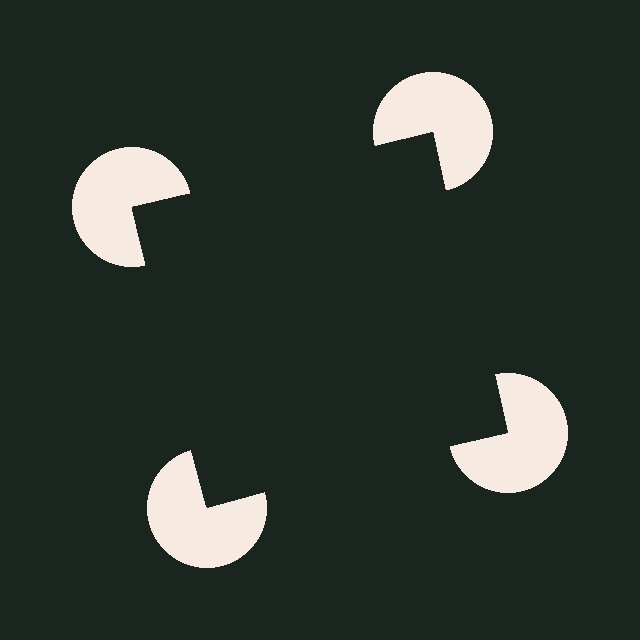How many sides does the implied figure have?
4 sides.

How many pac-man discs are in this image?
There are 4 — one at each vertex of the illusory square.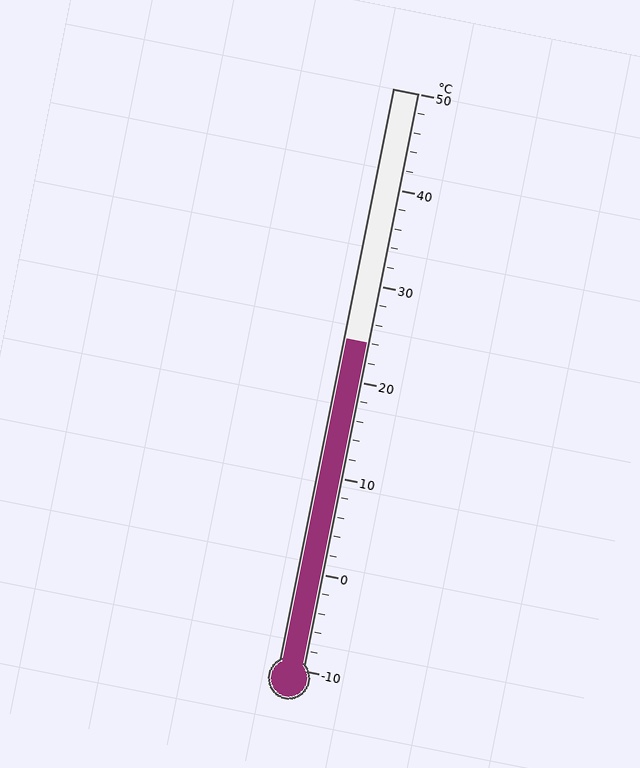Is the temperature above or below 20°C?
The temperature is above 20°C.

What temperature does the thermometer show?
The thermometer shows approximately 24°C.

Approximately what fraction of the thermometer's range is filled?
The thermometer is filled to approximately 55% of its range.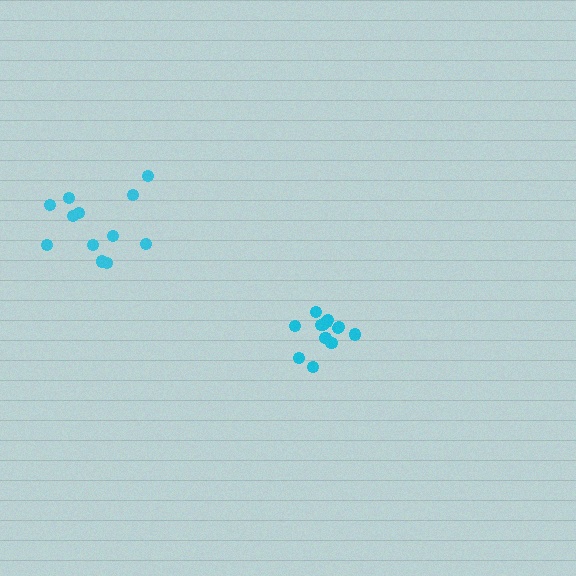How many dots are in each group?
Group 1: 12 dots, Group 2: 13 dots (25 total).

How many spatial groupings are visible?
There are 2 spatial groupings.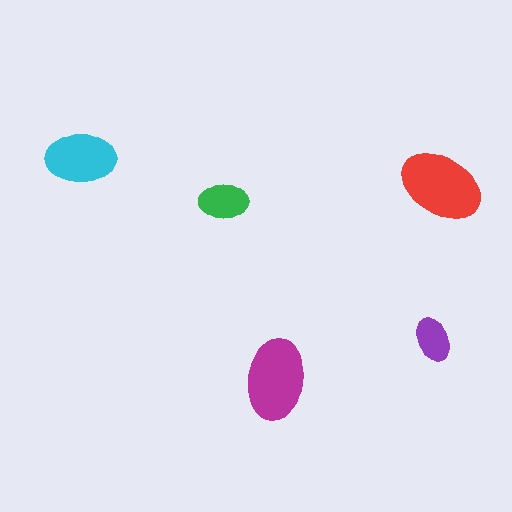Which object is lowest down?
The magenta ellipse is bottommost.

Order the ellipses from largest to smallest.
the red one, the magenta one, the cyan one, the green one, the purple one.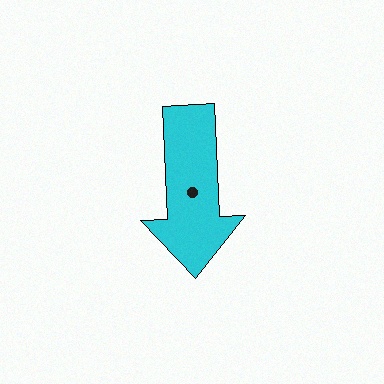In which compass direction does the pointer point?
South.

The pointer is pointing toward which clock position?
Roughly 6 o'clock.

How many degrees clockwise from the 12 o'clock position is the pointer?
Approximately 178 degrees.